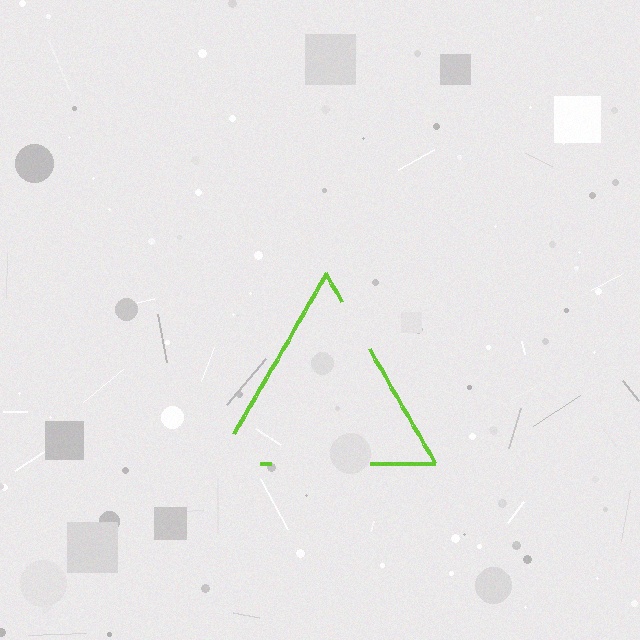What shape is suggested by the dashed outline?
The dashed outline suggests a triangle.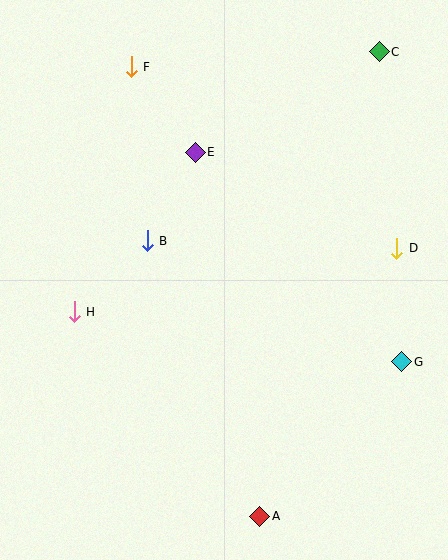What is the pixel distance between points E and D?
The distance between E and D is 223 pixels.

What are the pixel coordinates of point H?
Point H is at (74, 312).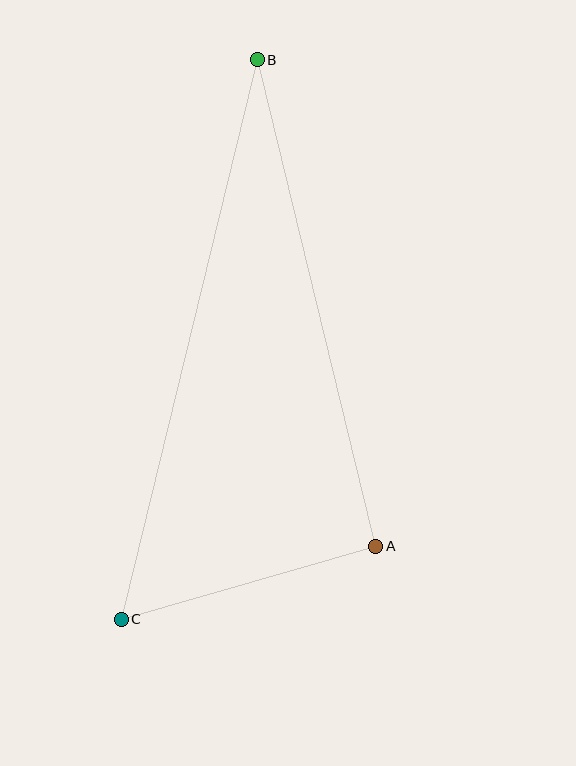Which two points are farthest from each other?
Points B and C are farthest from each other.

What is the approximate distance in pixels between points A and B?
The distance between A and B is approximately 501 pixels.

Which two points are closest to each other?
Points A and C are closest to each other.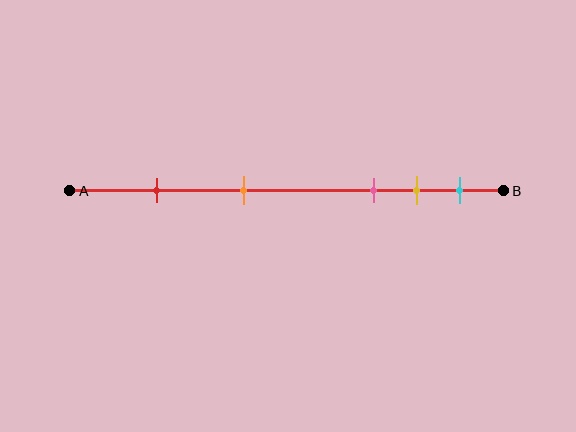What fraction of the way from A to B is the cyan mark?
The cyan mark is approximately 90% (0.9) of the way from A to B.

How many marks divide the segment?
There are 5 marks dividing the segment.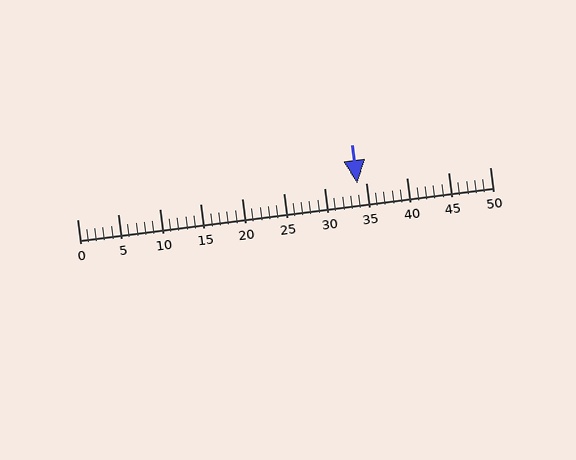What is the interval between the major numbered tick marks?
The major tick marks are spaced 5 units apart.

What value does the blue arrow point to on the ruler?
The blue arrow points to approximately 34.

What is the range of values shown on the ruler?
The ruler shows values from 0 to 50.